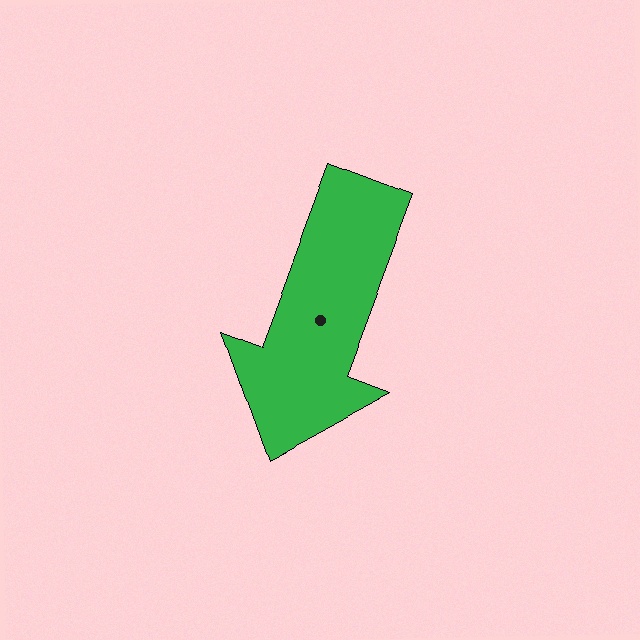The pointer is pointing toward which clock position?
Roughly 7 o'clock.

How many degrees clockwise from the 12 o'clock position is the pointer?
Approximately 200 degrees.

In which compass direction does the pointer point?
South.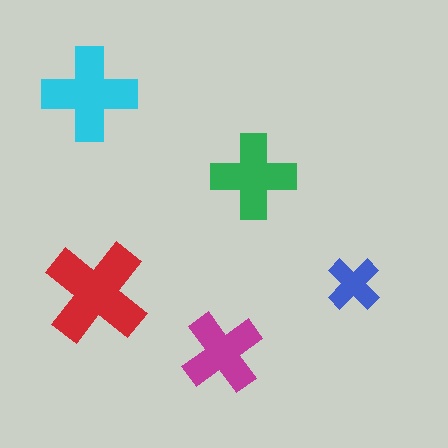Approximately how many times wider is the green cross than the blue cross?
About 1.5 times wider.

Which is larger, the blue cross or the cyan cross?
The cyan one.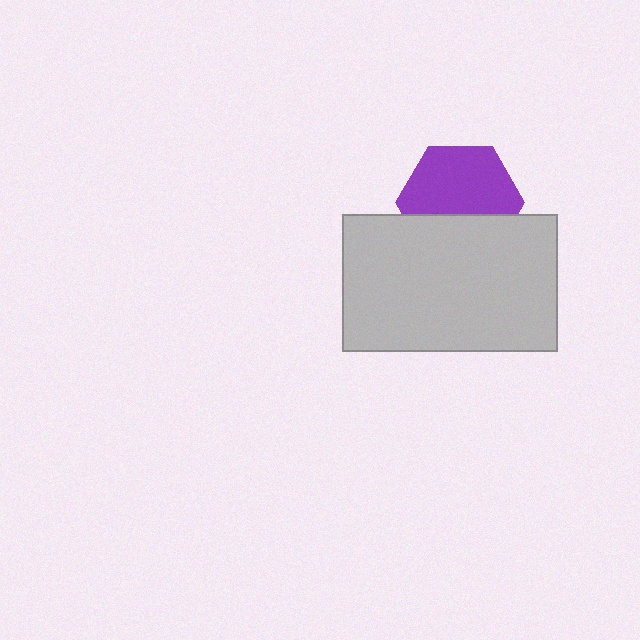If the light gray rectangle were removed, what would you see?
You would see the complete purple hexagon.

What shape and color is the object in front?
The object in front is a light gray rectangle.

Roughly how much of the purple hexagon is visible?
About half of it is visible (roughly 62%).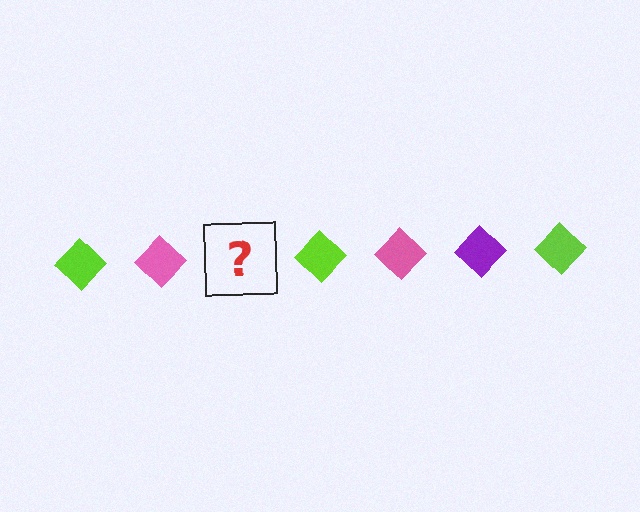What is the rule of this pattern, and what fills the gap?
The rule is that the pattern cycles through lime, pink, purple diamonds. The gap should be filled with a purple diamond.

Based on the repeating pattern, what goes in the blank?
The blank should be a purple diamond.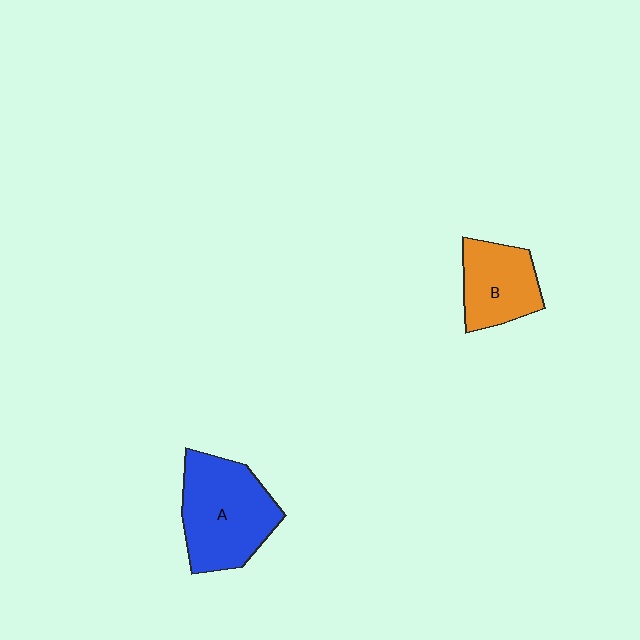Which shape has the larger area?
Shape A (blue).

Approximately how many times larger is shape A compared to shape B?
Approximately 1.5 times.